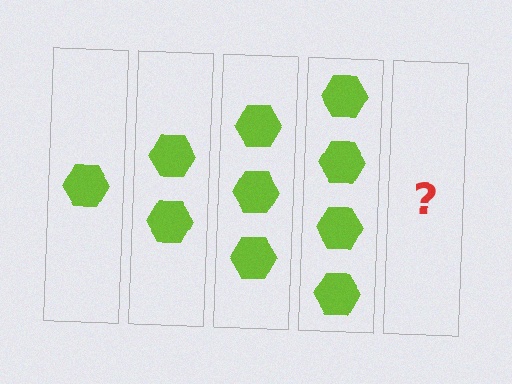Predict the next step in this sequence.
The next step is 5 hexagons.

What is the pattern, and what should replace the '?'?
The pattern is that each step adds one more hexagon. The '?' should be 5 hexagons.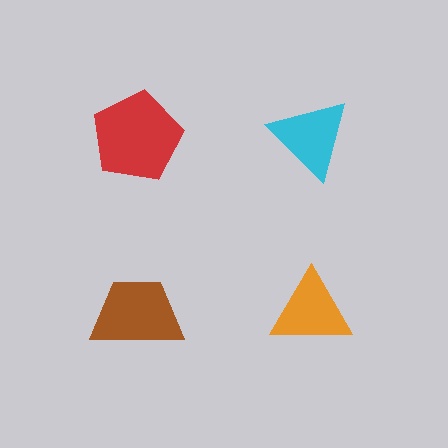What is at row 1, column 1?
A red pentagon.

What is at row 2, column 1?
A brown trapezoid.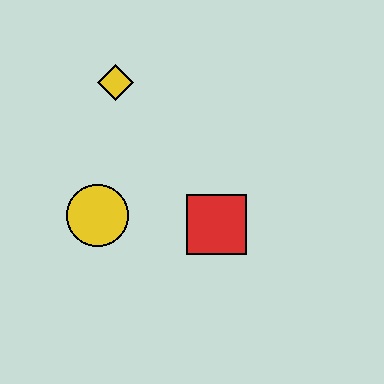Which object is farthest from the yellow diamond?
The red square is farthest from the yellow diamond.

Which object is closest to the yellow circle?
The red square is closest to the yellow circle.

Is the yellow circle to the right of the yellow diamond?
No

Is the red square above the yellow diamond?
No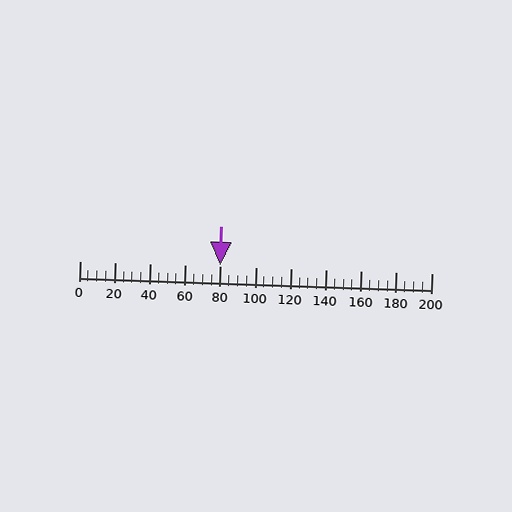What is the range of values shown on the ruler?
The ruler shows values from 0 to 200.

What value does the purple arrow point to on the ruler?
The purple arrow points to approximately 80.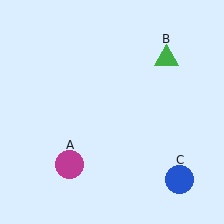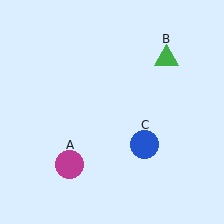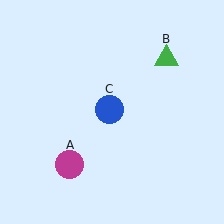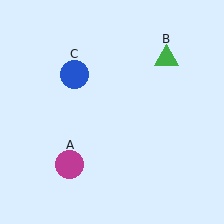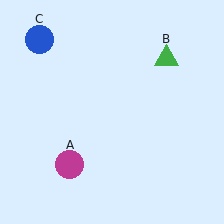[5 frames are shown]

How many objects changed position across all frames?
1 object changed position: blue circle (object C).